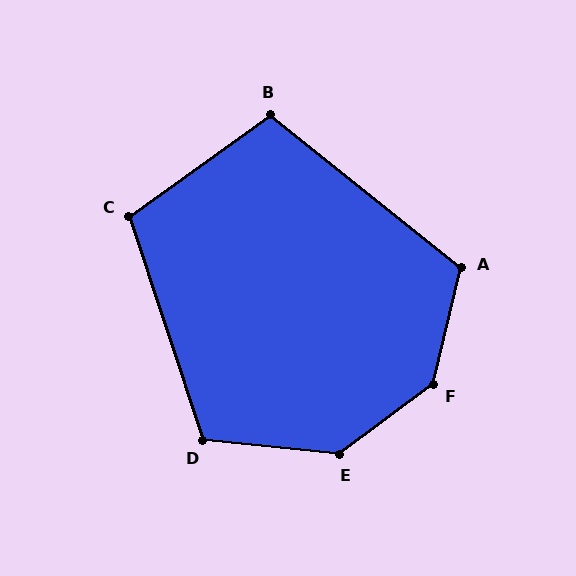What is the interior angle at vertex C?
Approximately 108 degrees (obtuse).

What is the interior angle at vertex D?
Approximately 114 degrees (obtuse).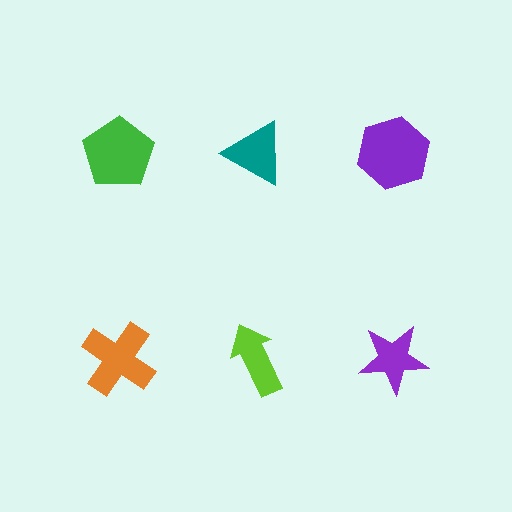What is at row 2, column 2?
A lime arrow.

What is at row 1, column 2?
A teal triangle.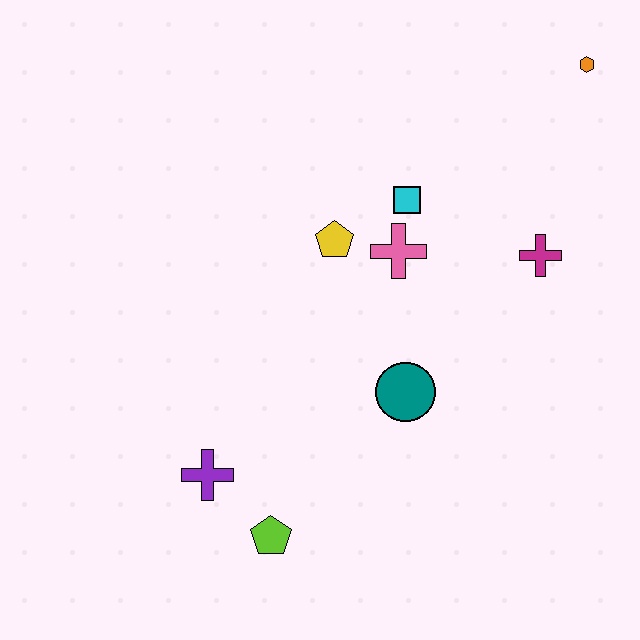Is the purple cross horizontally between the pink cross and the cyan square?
No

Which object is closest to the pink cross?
The cyan square is closest to the pink cross.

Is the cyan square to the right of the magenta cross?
No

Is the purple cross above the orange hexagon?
No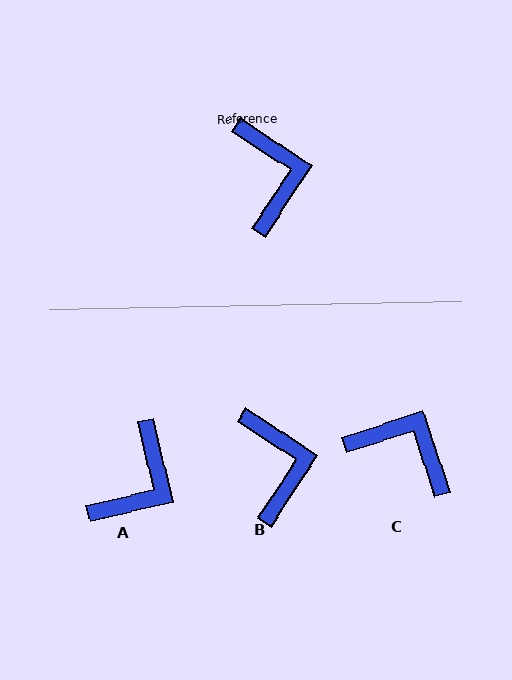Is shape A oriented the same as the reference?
No, it is off by about 43 degrees.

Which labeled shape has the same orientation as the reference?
B.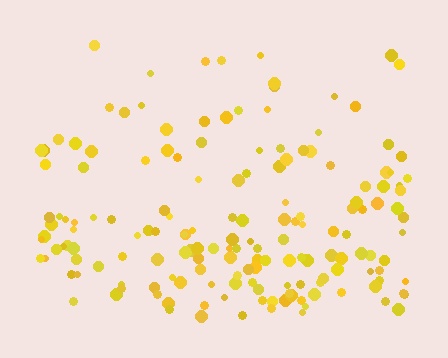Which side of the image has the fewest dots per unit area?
The top.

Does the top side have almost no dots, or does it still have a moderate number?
Still a moderate number, just noticeably fewer than the bottom.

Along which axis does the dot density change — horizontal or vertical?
Vertical.